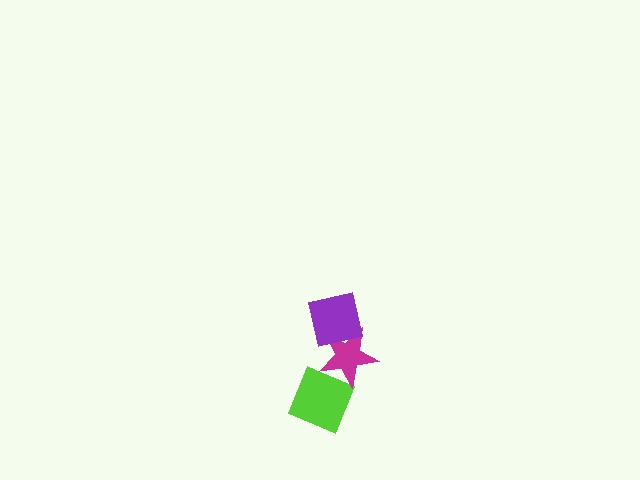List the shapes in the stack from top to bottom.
From top to bottom: the purple square, the magenta star, the lime diamond.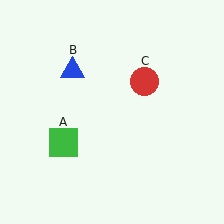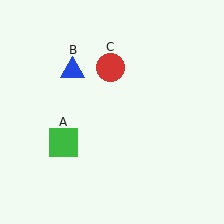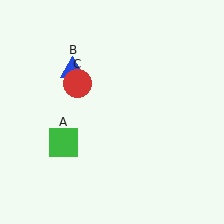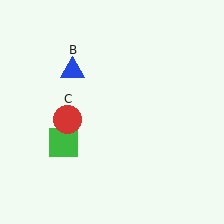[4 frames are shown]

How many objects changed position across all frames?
1 object changed position: red circle (object C).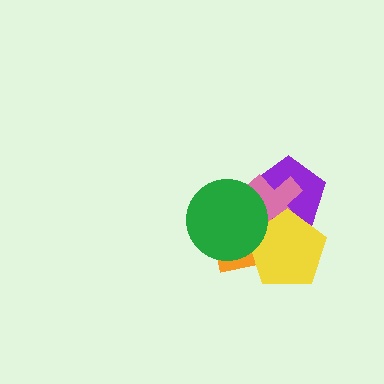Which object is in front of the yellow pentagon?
The green circle is in front of the yellow pentagon.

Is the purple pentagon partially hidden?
Yes, it is partially covered by another shape.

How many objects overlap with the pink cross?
4 objects overlap with the pink cross.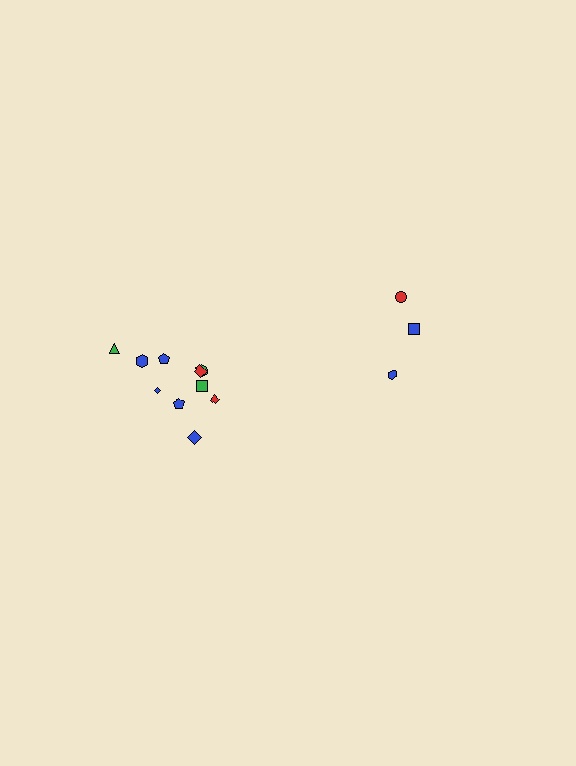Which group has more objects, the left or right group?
The left group.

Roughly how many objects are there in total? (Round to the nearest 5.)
Roughly 15 objects in total.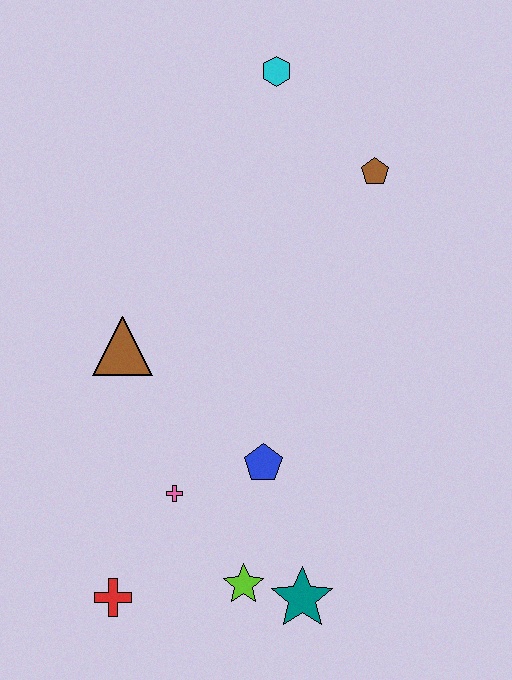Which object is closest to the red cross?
The pink cross is closest to the red cross.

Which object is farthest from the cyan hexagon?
The red cross is farthest from the cyan hexagon.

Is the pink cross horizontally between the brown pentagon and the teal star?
No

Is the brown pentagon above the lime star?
Yes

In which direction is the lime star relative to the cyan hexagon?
The lime star is below the cyan hexagon.